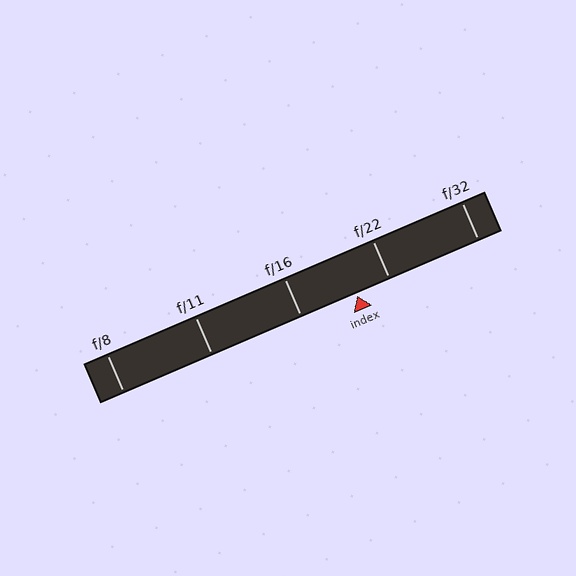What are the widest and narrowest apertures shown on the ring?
The widest aperture shown is f/8 and the narrowest is f/32.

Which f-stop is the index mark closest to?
The index mark is closest to f/22.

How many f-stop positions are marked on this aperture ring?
There are 5 f-stop positions marked.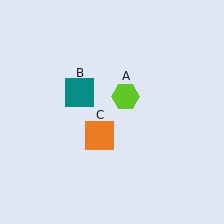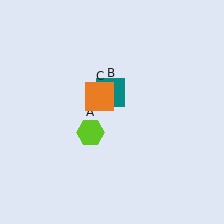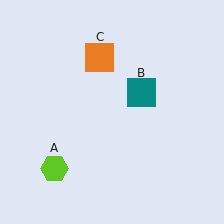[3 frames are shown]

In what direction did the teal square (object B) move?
The teal square (object B) moved right.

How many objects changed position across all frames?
3 objects changed position: lime hexagon (object A), teal square (object B), orange square (object C).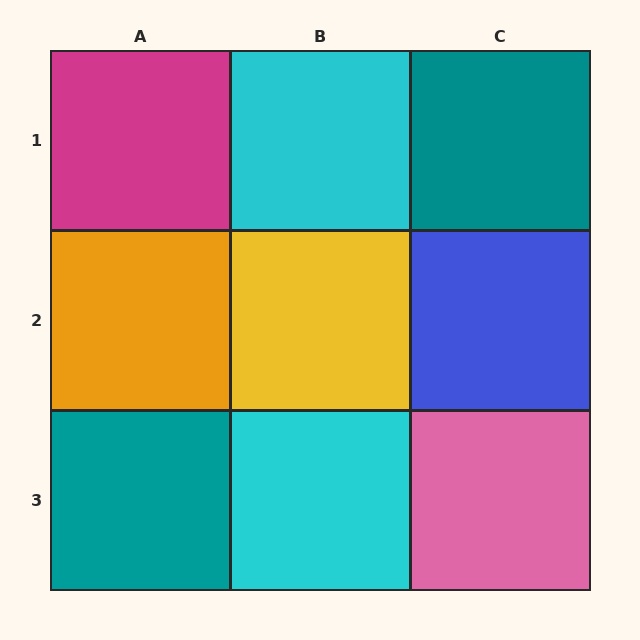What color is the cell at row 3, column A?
Teal.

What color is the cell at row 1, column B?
Cyan.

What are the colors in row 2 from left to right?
Orange, yellow, blue.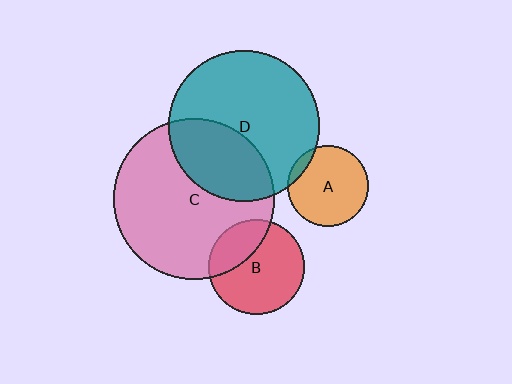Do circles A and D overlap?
Yes.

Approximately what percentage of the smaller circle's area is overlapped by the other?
Approximately 10%.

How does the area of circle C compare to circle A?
Approximately 4.0 times.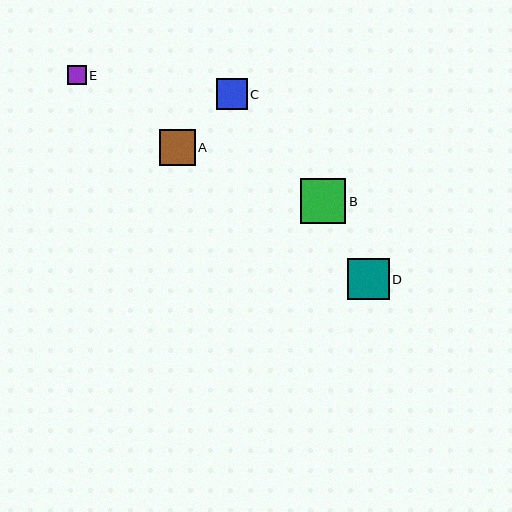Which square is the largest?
Square B is the largest with a size of approximately 45 pixels.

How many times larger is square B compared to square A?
Square B is approximately 1.3 times the size of square A.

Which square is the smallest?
Square E is the smallest with a size of approximately 19 pixels.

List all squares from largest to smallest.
From largest to smallest: B, D, A, C, E.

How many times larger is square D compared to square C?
Square D is approximately 1.3 times the size of square C.